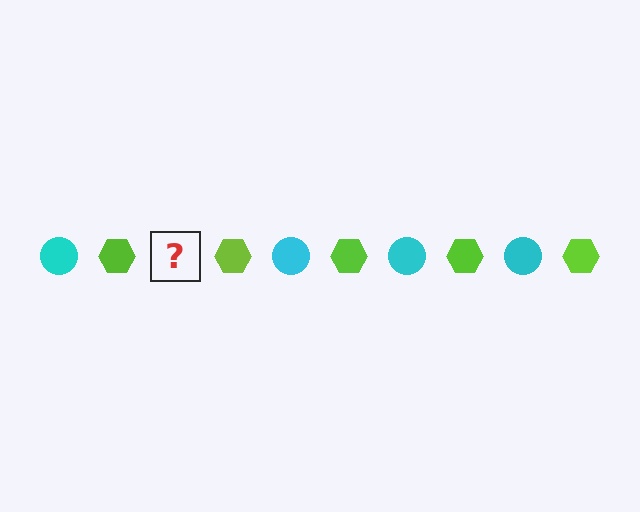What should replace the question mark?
The question mark should be replaced with a cyan circle.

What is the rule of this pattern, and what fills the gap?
The rule is that the pattern alternates between cyan circle and lime hexagon. The gap should be filled with a cyan circle.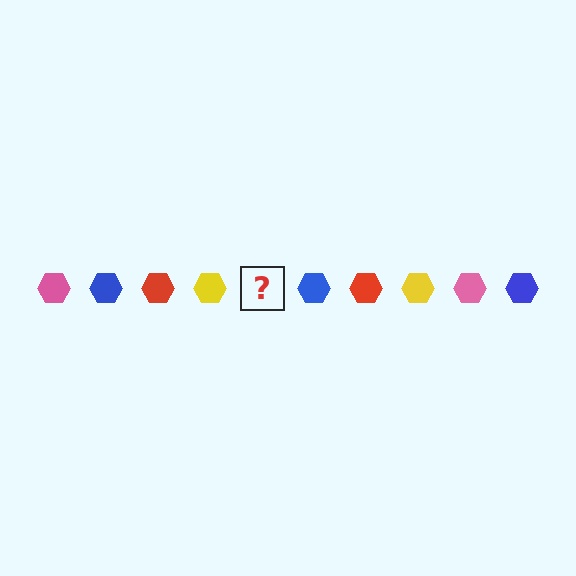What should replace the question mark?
The question mark should be replaced with a pink hexagon.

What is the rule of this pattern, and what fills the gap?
The rule is that the pattern cycles through pink, blue, red, yellow hexagons. The gap should be filled with a pink hexagon.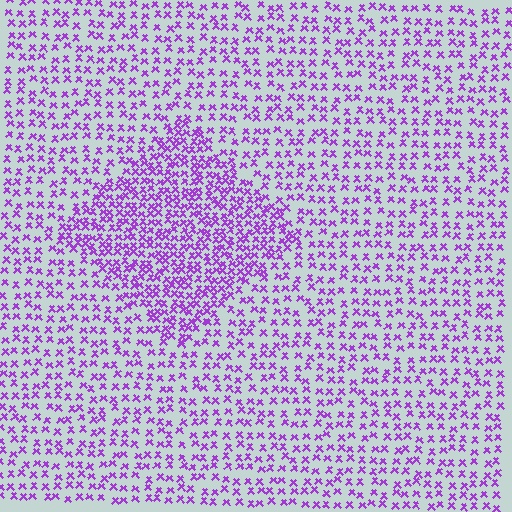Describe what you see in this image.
The image contains small purple elements arranged at two different densities. A diamond-shaped region is visible where the elements are more densely packed than the surrounding area.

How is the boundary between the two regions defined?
The boundary is defined by a change in element density (approximately 1.9x ratio). All elements are the same color, size, and shape.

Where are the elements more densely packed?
The elements are more densely packed inside the diamond boundary.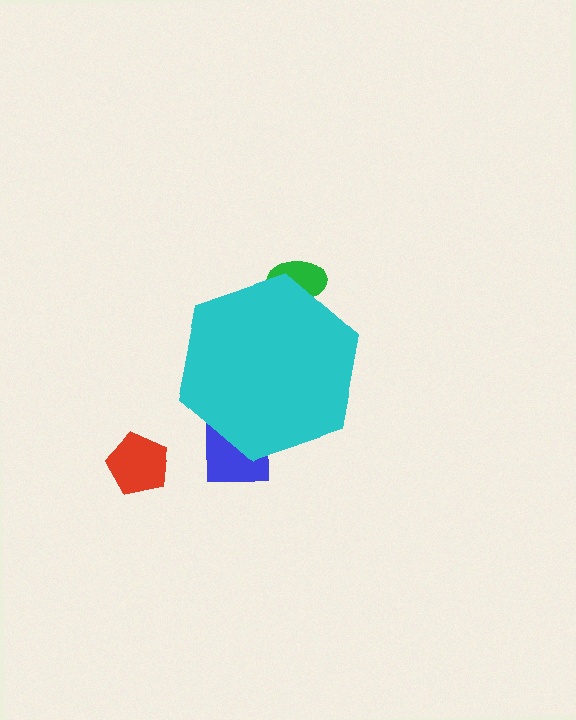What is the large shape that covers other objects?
A cyan hexagon.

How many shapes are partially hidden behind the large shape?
2 shapes are partially hidden.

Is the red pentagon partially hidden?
No, the red pentagon is fully visible.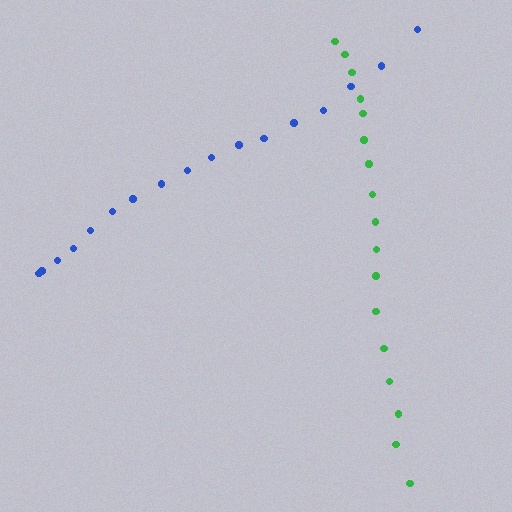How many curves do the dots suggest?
There are 2 distinct paths.